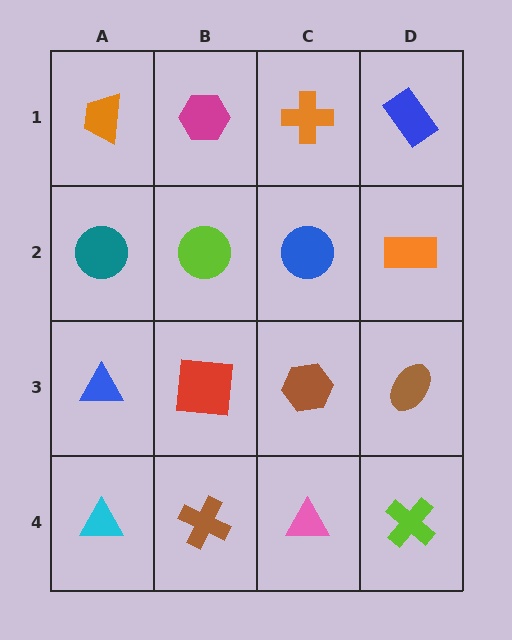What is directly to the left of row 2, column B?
A teal circle.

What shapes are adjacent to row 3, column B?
A lime circle (row 2, column B), a brown cross (row 4, column B), a blue triangle (row 3, column A), a brown hexagon (row 3, column C).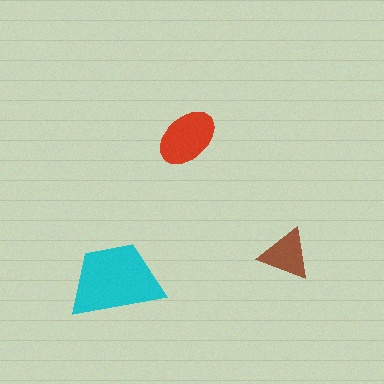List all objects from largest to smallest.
The cyan trapezoid, the red ellipse, the brown triangle.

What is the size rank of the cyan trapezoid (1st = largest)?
1st.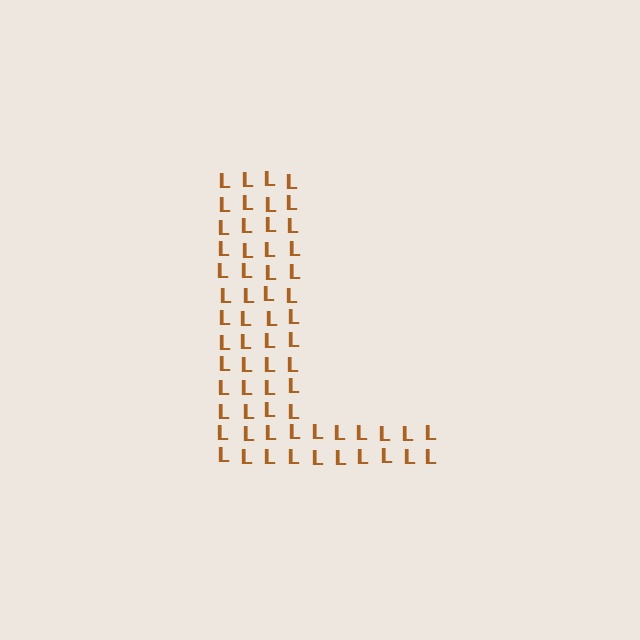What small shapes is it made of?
It is made of small letter L's.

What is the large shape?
The large shape is the letter L.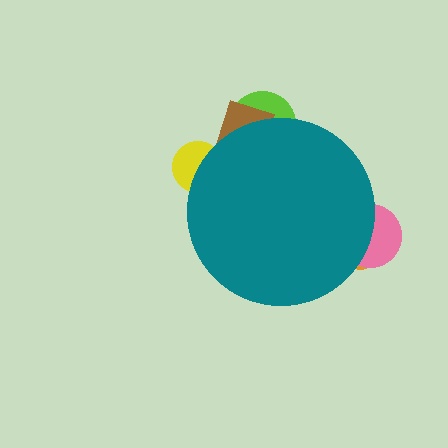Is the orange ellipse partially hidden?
Yes, the orange ellipse is partially hidden behind the teal circle.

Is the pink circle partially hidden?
Yes, the pink circle is partially hidden behind the teal circle.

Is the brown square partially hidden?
Yes, the brown square is partially hidden behind the teal circle.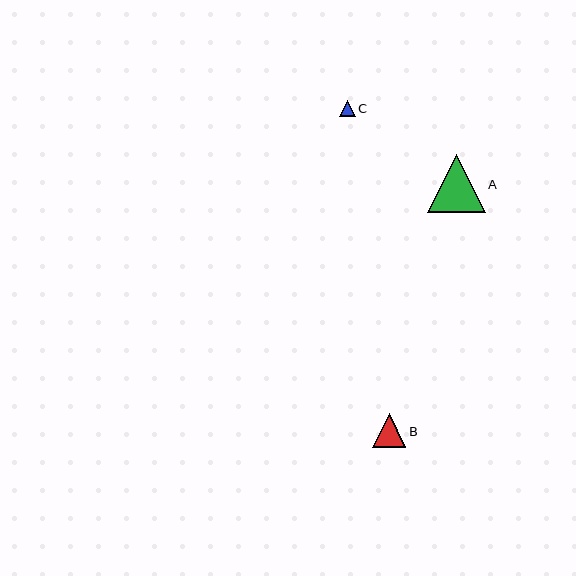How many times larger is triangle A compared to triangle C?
Triangle A is approximately 3.7 times the size of triangle C.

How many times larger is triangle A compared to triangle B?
Triangle A is approximately 1.7 times the size of triangle B.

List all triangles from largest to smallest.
From largest to smallest: A, B, C.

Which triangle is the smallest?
Triangle C is the smallest with a size of approximately 16 pixels.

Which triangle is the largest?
Triangle A is the largest with a size of approximately 58 pixels.